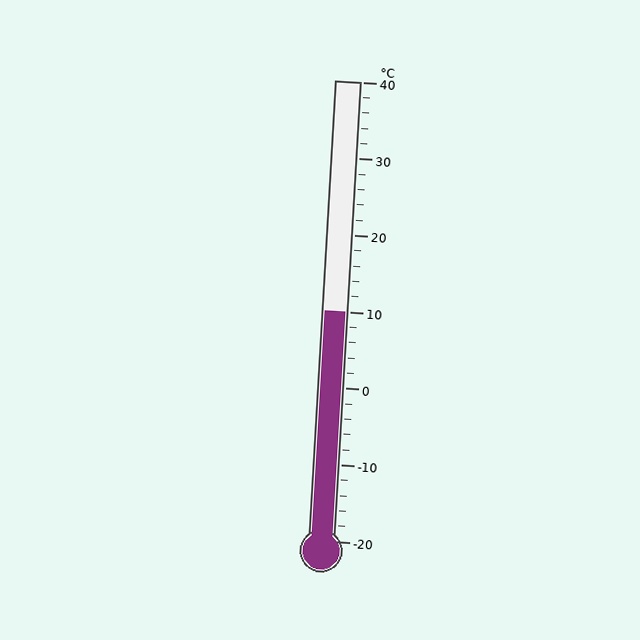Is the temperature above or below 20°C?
The temperature is below 20°C.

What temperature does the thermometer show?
The thermometer shows approximately 10°C.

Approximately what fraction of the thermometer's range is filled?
The thermometer is filled to approximately 50% of its range.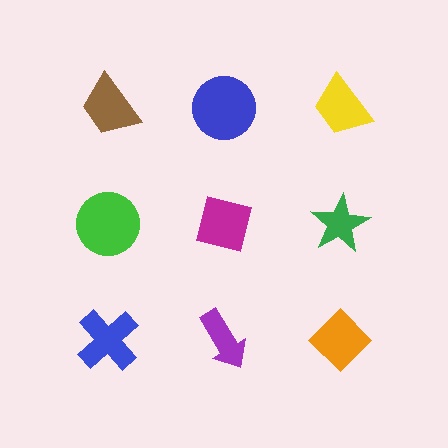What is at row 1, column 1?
A brown trapezoid.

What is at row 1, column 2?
A blue circle.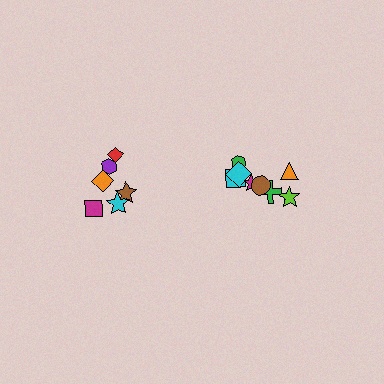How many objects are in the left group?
There are 6 objects.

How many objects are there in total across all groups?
There are 14 objects.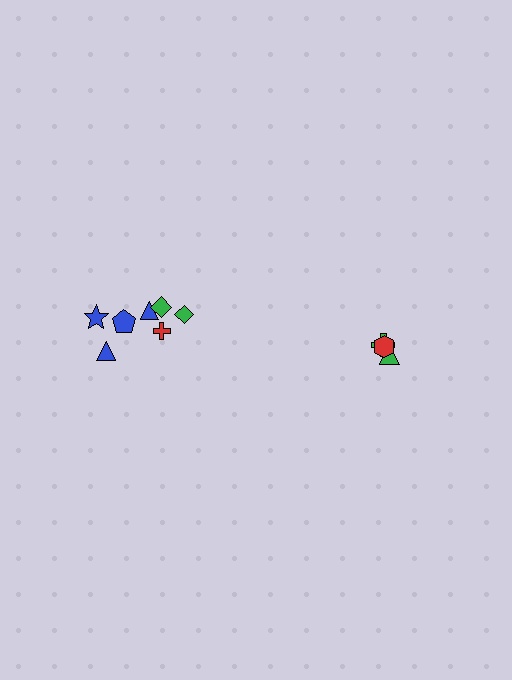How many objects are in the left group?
There are 8 objects.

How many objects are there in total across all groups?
There are 11 objects.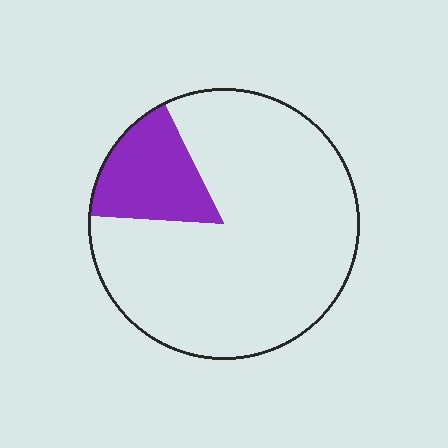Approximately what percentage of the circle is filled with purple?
Approximately 15%.